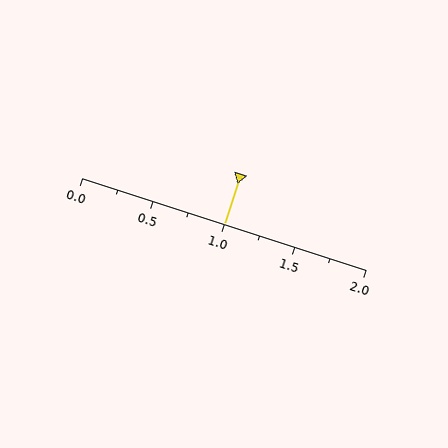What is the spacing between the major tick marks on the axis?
The major ticks are spaced 0.5 apart.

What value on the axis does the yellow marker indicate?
The marker indicates approximately 1.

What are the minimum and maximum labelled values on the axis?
The axis runs from 0.0 to 2.0.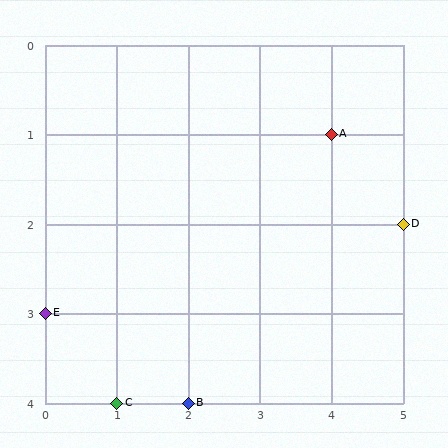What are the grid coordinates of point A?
Point A is at grid coordinates (4, 1).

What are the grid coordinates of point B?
Point B is at grid coordinates (2, 4).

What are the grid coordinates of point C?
Point C is at grid coordinates (1, 4).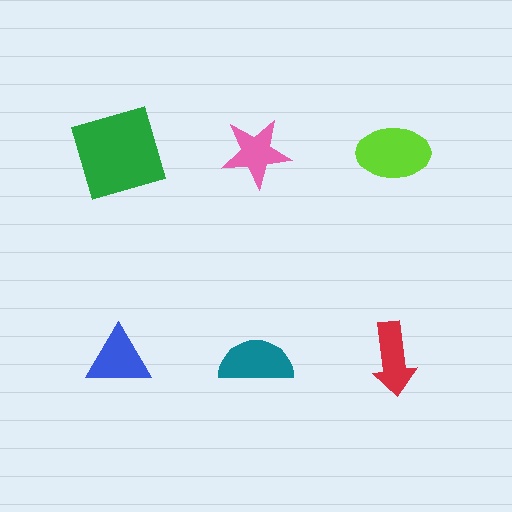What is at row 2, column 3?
A red arrow.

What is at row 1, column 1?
A green square.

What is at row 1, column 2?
A pink star.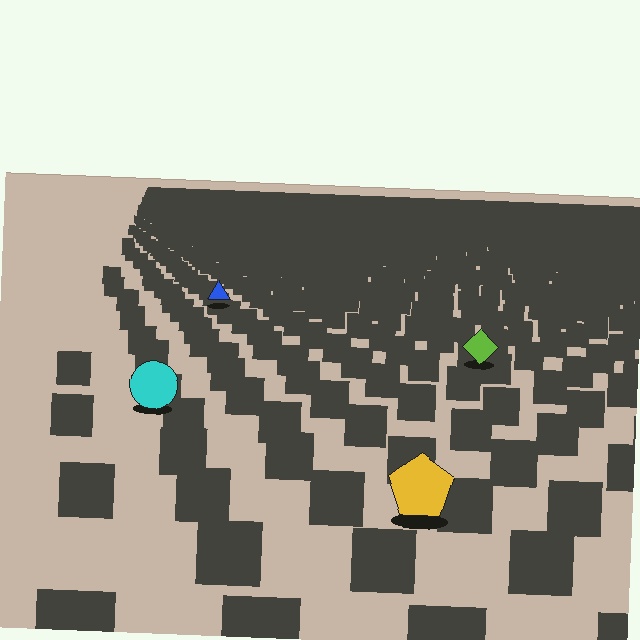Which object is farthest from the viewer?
The blue triangle is farthest from the viewer. It appears smaller and the ground texture around it is denser.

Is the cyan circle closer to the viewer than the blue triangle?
Yes. The cyan circle is closer — you can tell from the texture gradient: the ground texture is coarser near it.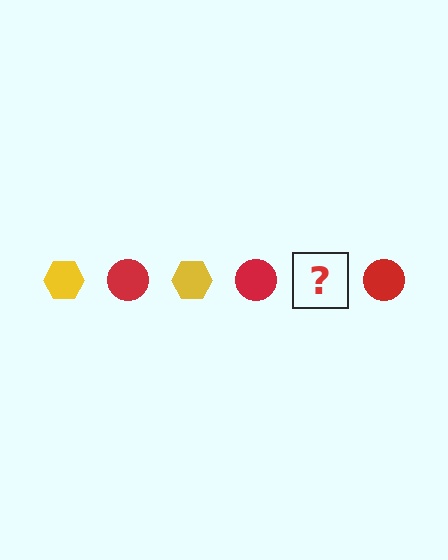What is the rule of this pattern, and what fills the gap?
The rule is that the pattern alternates between yellow hexagon and red circle. The gap should be filled with a yellow hexagon.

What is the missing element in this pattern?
The missing element is a yellow hexagon.